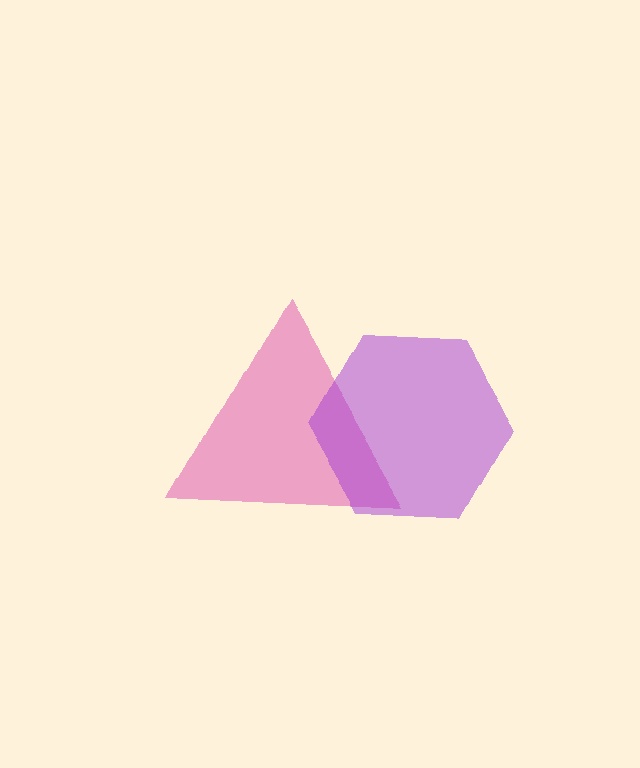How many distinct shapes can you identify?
There are 2 distinct shapes: a pink triangle, a purple hexagon.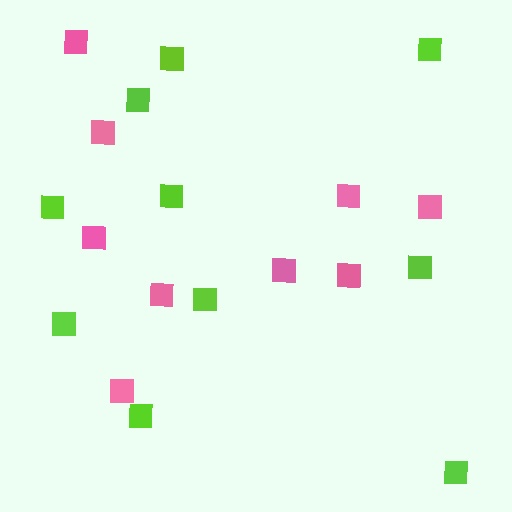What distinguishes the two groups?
There are 2 groups: one group of lime squares (10) and one group of pink squares (9).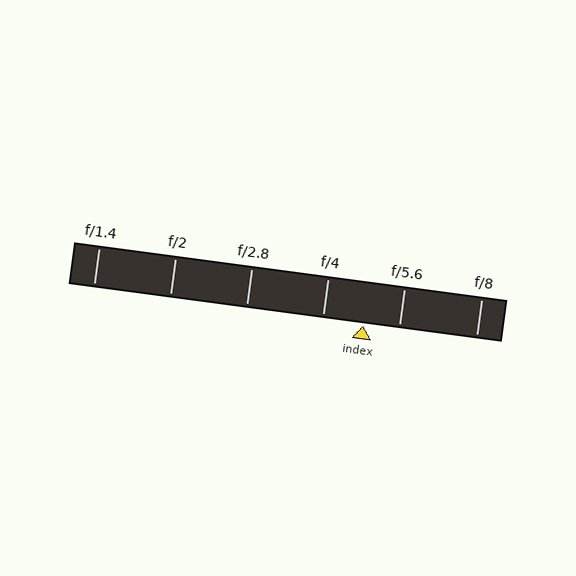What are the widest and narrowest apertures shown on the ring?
The widest aperture shown is f/1.4 and the narrowest is f/8.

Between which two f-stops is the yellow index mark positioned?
The index mark is between f/4 and f/5.6.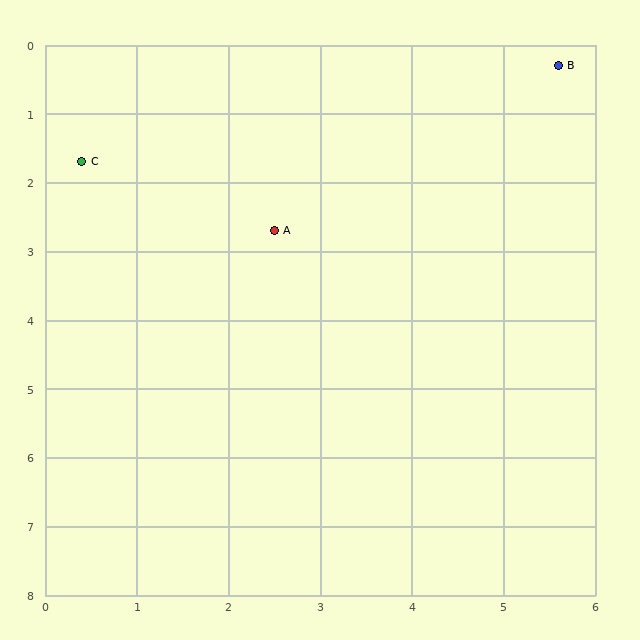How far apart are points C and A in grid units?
Points C and A are about 2.3 grid units apart.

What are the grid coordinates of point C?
Point C is at approximately (0.4, 1.7).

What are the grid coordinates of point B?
Point B is at approximately (5.6, 0.3).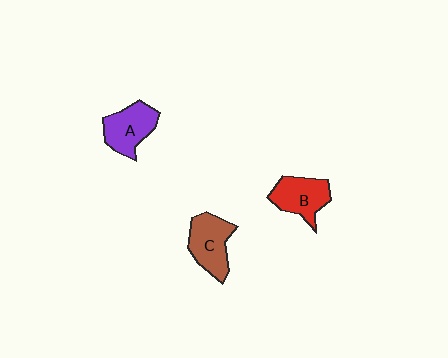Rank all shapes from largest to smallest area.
From largest to smallest: C (brown), A (purple), B (red).